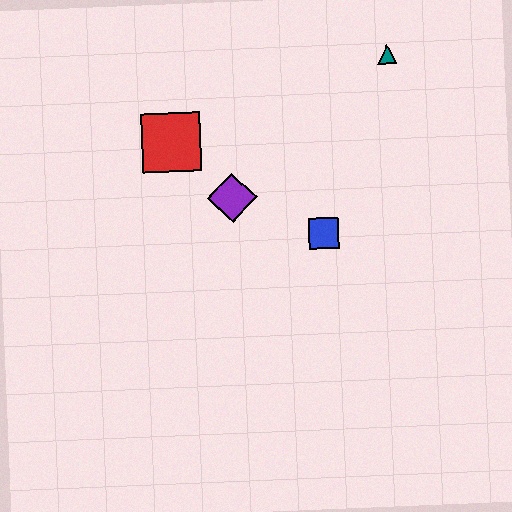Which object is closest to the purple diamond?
The red square is closest to the purple diamond.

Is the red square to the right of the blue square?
No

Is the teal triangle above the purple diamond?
Yes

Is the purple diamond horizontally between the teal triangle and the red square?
Yes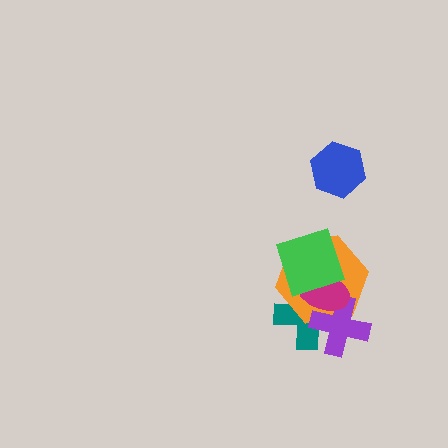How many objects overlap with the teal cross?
4 objects overlap with the teal cross.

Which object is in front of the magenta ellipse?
The green diamond is in front of the magenta ellipse.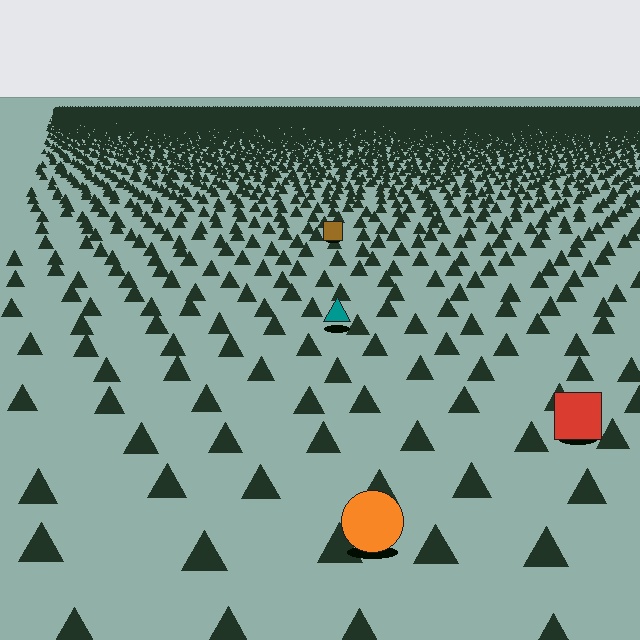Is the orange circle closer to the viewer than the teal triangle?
Yes. The orange circle is closer — you can tell from the texture gradient: the ground texture is coarser near it.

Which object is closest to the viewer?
The orange circle is closest. The texture marks near it are larger and more spread out.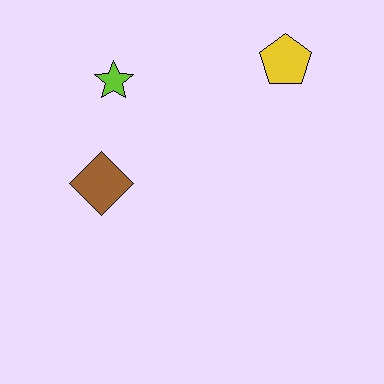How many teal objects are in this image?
There are no teal objects.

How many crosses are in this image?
There are no crosses.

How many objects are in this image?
There are 3 objects.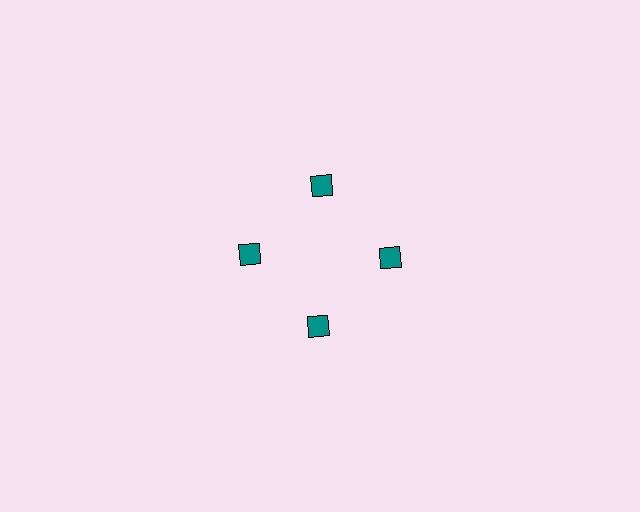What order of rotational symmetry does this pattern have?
This pattern has 4-fold rotational symmetry.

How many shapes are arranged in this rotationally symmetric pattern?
There are 4 shapes, arranged in 4 groups of 1.